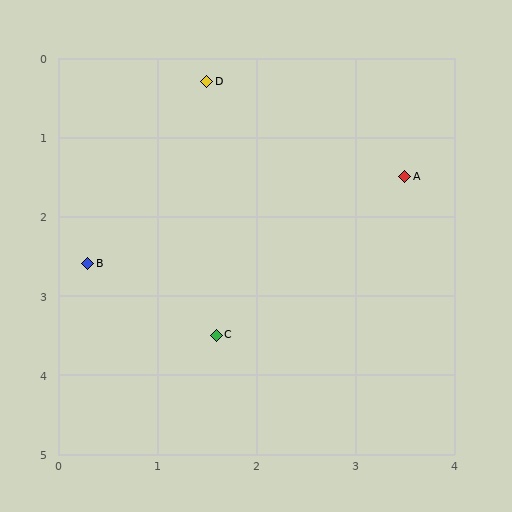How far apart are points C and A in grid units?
Points C and A are about 2.8 grid units apart.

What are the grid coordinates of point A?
Point A is at approximately (3.5, 1.5).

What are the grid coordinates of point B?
Point B is at approximately (0.3, 2.6).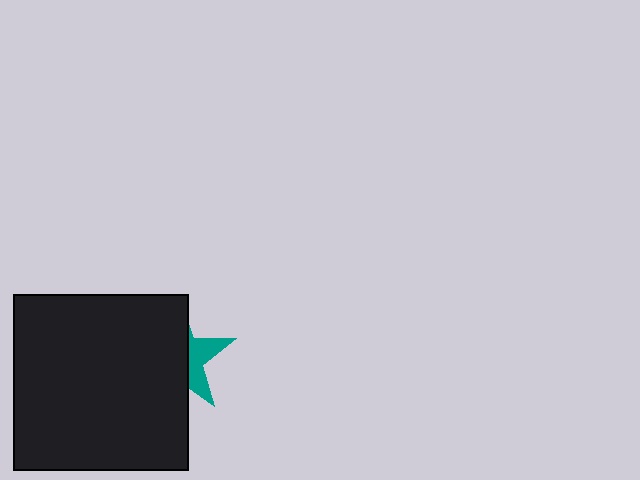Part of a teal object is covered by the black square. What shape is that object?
It is a star.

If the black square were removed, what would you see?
You would see the complete teal star.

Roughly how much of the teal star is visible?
A small part of it is visible (roughly 33%).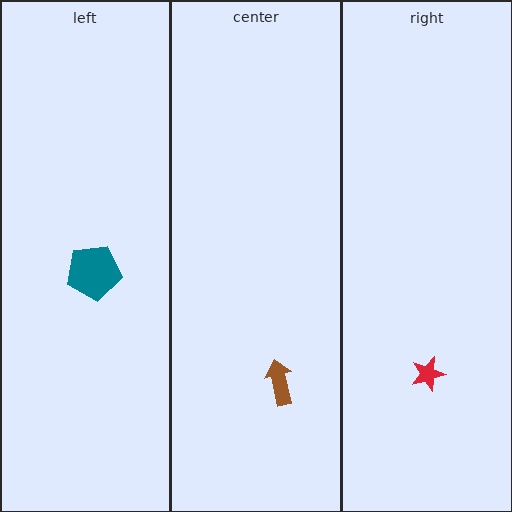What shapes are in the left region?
The teal pentagon.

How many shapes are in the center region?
1.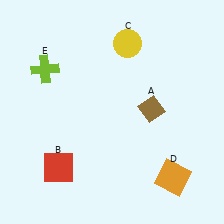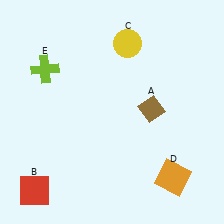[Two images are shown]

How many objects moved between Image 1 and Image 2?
1 object moved between the two images.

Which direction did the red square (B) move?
The red square (B) moved left.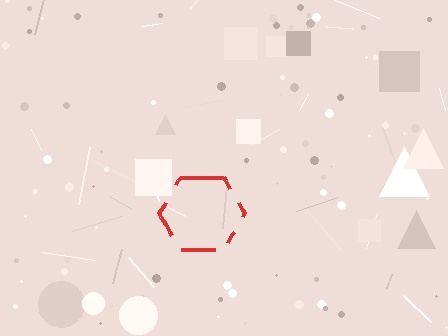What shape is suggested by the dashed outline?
The dashed outline suggests a hexagon.